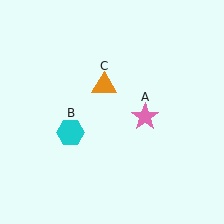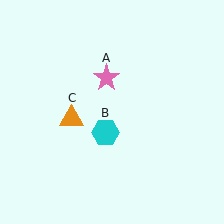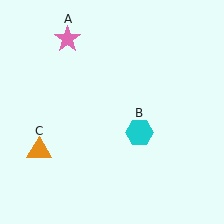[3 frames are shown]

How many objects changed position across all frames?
3 objects changed position: pink star (object A), cyan hexagon (object B), orange triangle (object C).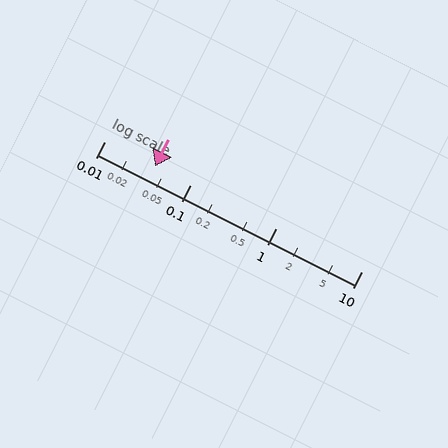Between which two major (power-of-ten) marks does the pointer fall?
The pointer is between 0.01 and 0.1.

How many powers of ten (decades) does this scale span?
The scale spans 3 decades, from 0.01 to 10.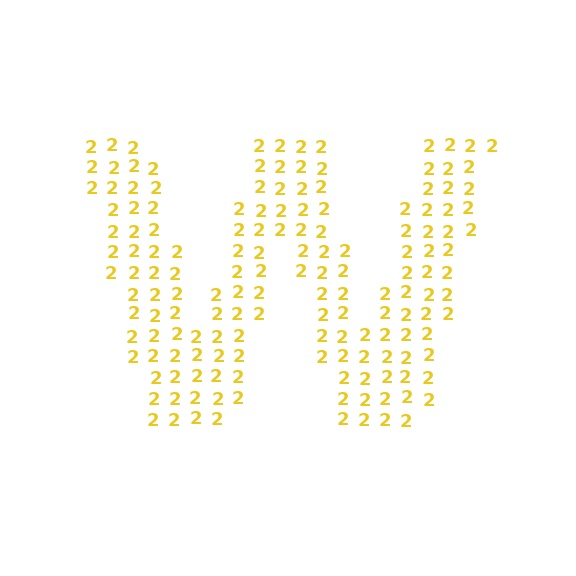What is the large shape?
The large shape is the letter W.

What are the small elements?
The small elements are digit 2's.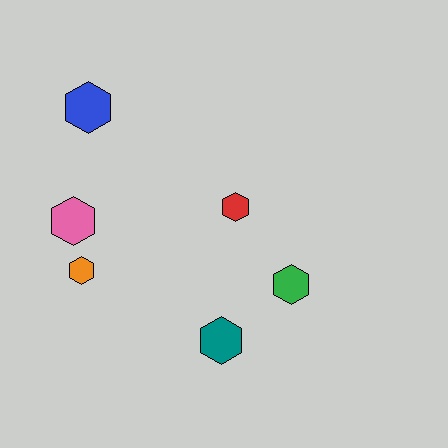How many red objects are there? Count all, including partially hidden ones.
There is 1 red object.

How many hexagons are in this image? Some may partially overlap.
There are 6 hexagons.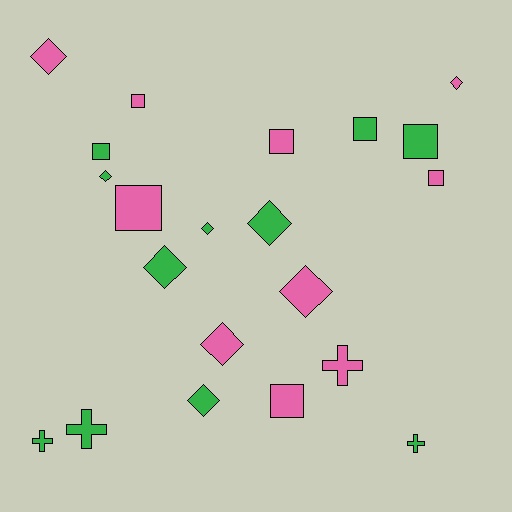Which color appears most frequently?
Green, with 11 objects.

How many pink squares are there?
There are 5 pink squares.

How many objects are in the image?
There are 21 objects.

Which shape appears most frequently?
Diamond, with 9 objects.